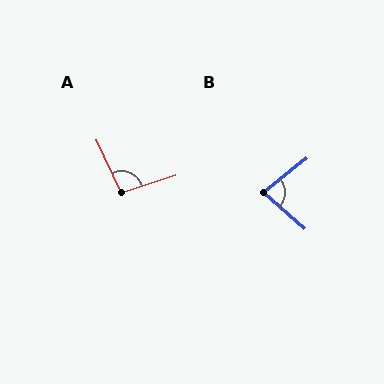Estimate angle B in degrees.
Approximately 80 degrees.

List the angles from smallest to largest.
B (80°), A (97°).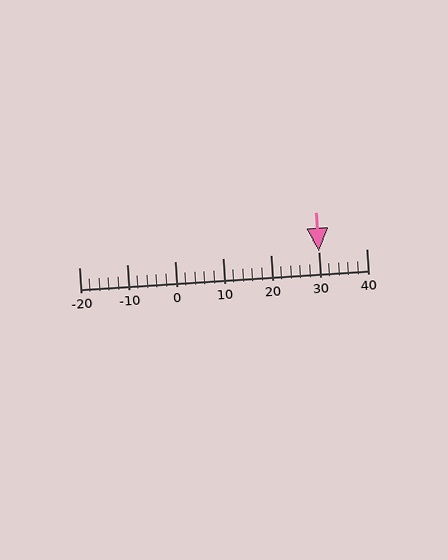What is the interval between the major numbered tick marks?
The major tick marks are spaced 10 units apart.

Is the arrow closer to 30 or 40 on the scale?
The arrow is closer to 30.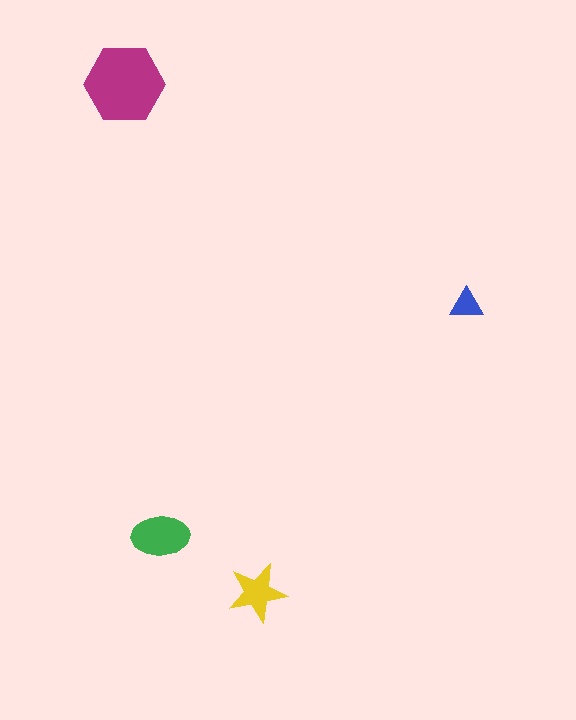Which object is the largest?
The magenta hexagon.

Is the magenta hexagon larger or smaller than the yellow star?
Larger.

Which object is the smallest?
The blue triangle.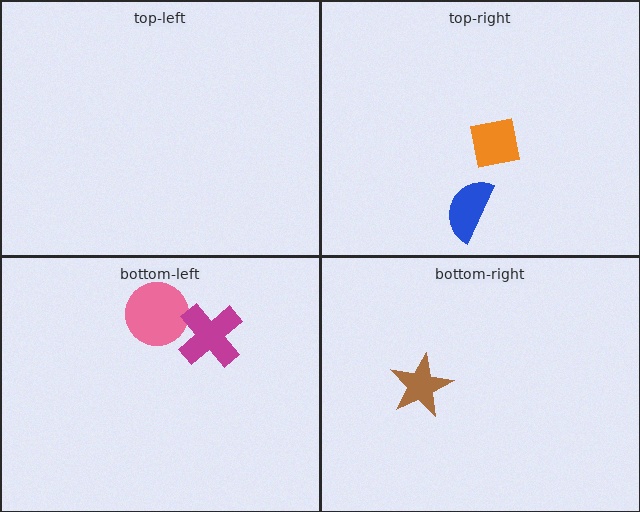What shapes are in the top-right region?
The orange square, the blue semicircle.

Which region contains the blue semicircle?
The top-right region.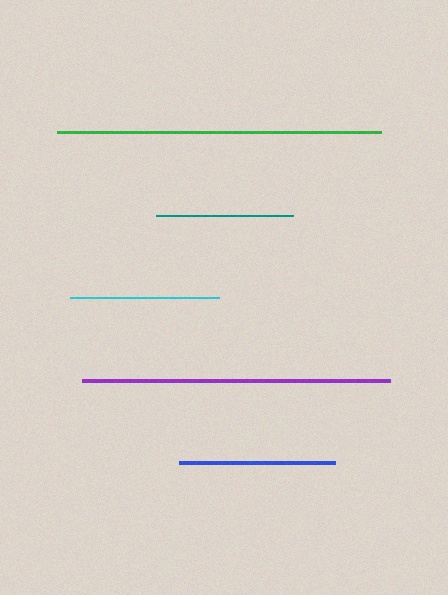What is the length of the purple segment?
The purple segment is approximately 308 pixels long.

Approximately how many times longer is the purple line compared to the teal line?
The purple line is approximately 2.2 times the length of the teal line.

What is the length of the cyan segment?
The cyan segment is approximately 148 pixels long.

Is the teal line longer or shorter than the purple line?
The purple line is longer than the teal line.